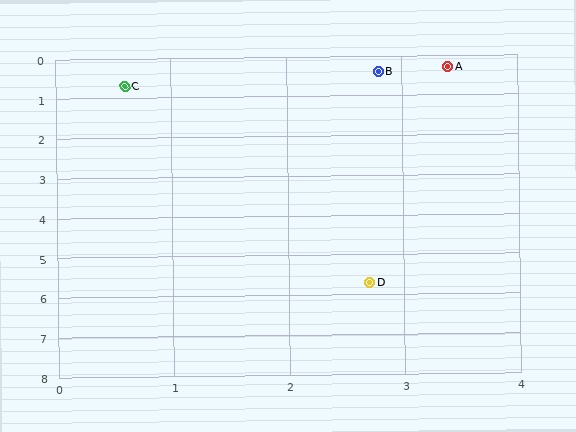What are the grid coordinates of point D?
Point D is at approximately (2.7, 5.7).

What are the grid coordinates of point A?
Point A is at approximately (3.4, 0.3).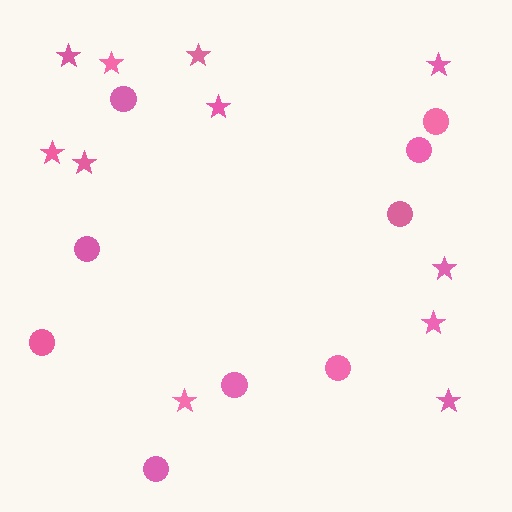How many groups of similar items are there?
There are 2 groups: one group of circles (9) and one group of stars (11).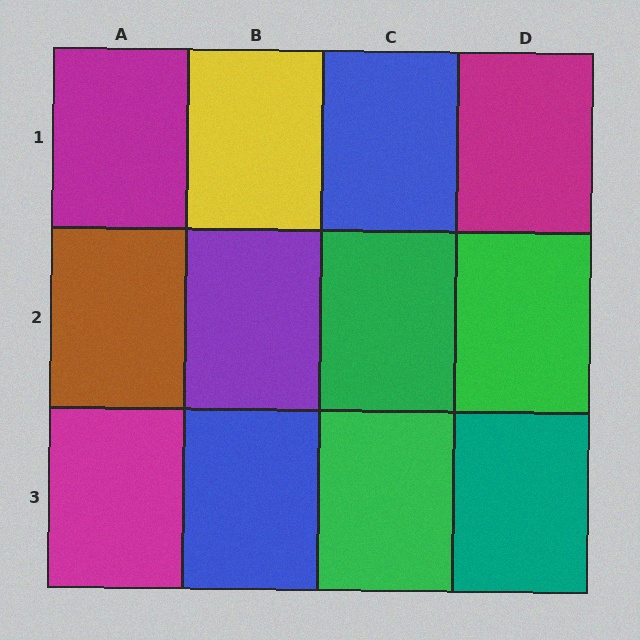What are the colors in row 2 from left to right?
Brown, purple, green, green.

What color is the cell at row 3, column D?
Teal.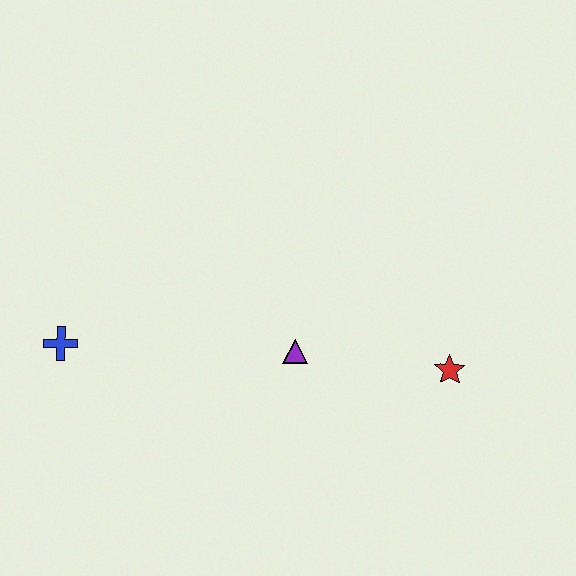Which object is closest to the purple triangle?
The red star is closest to the purple triangle.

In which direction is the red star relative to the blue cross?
The red star is to the right of the blue cross.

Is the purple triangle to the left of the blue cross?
No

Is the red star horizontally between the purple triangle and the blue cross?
No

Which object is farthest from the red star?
The blue cross is farthest from the red star.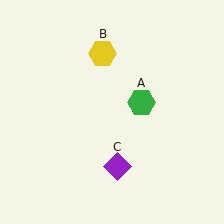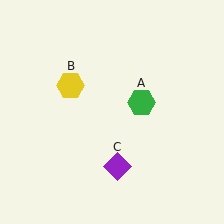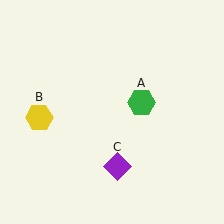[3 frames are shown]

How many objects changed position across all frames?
1 object changed position: yellow hexagon (object B).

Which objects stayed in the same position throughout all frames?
Green hexagon (object A) and purple diamond (object C) remained stationary.